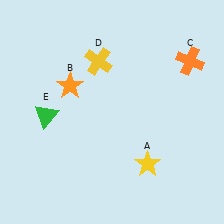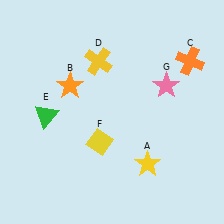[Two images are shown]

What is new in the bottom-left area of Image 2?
A yellow diamond (F) was added in the bottom-left area of Image 2.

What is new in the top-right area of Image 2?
A pink star (G) was added in the top-right area of Image 2.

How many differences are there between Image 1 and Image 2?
There are 2 differences between the two images.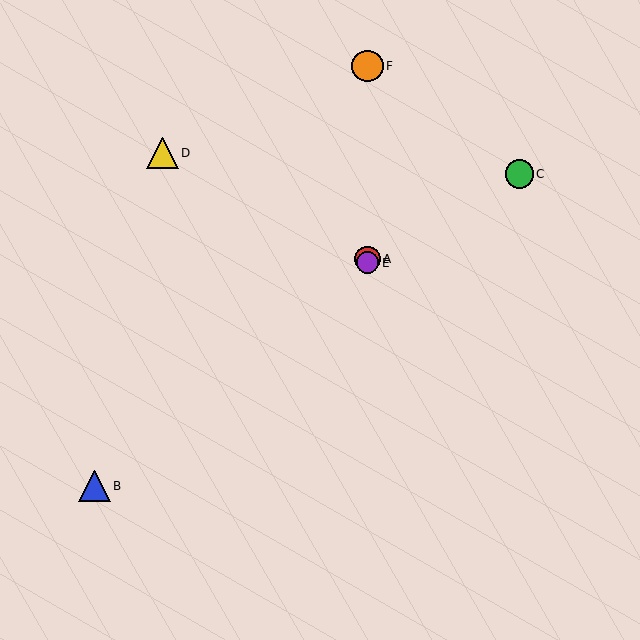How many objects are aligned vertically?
3 objects (A, E, F) are aligned vertically.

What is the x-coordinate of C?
Object C is at x≈519.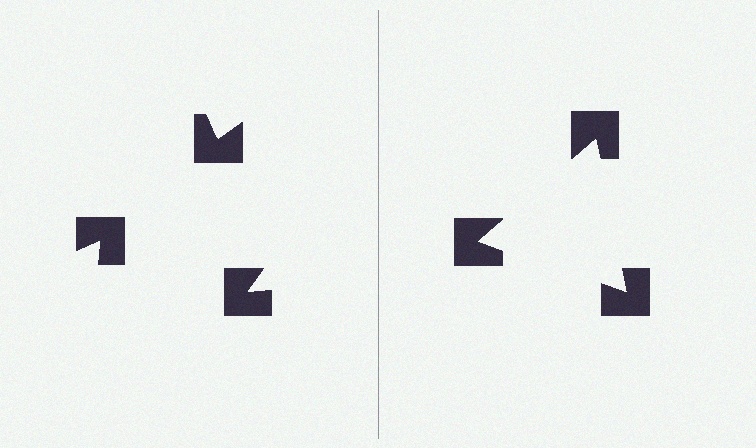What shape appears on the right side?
An illusory triangle.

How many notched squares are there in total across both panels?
6 — 3 on each side.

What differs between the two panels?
The notched squares are positioned identically on both sides; only the wedge orientations differ. On the right they align to a triangle; on the left they are misaligned.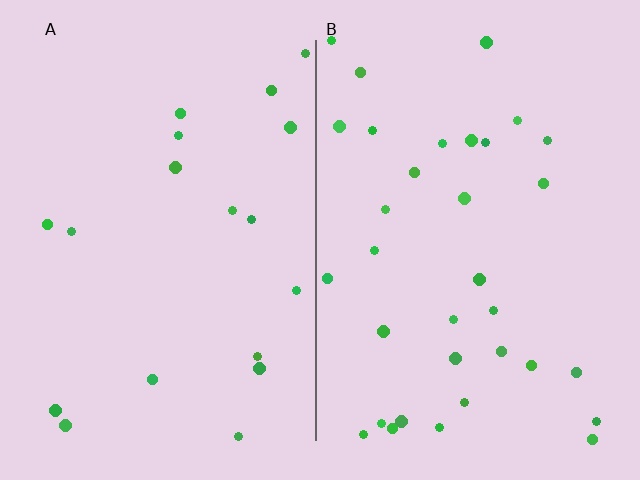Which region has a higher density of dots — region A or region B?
B (the right).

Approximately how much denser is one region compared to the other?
Approximately 1.8× — region B over region A.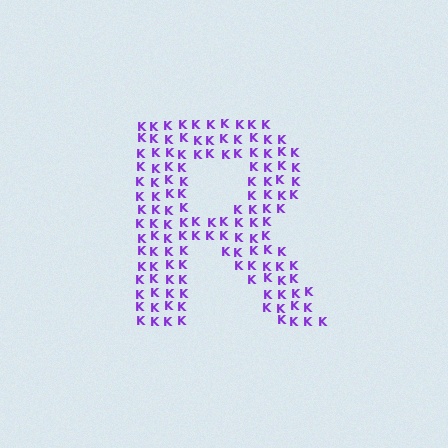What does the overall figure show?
The overall figure shows the letter R.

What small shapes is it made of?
It is made of small letter K's.